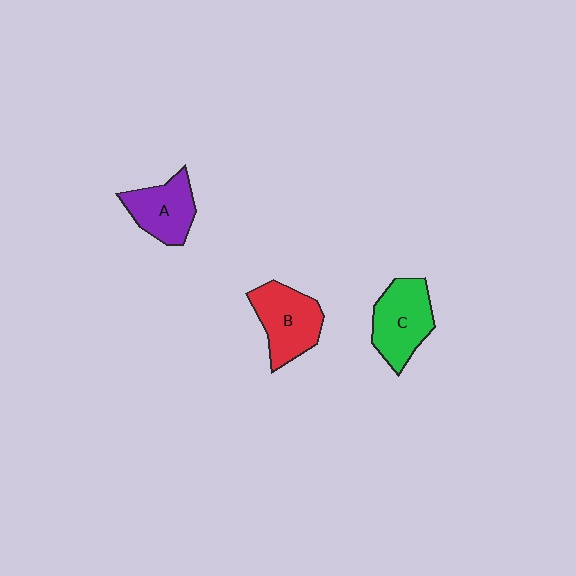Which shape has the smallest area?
Shape A (purple).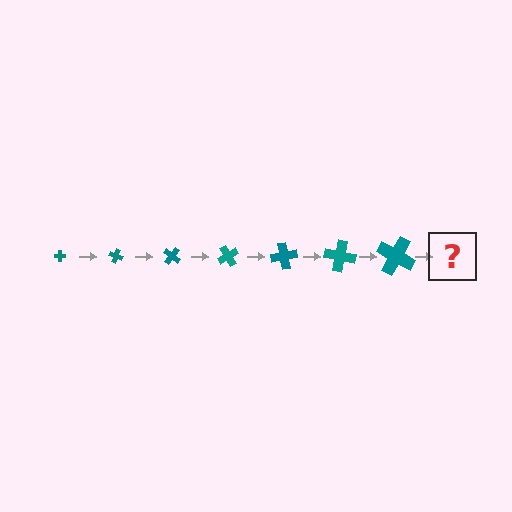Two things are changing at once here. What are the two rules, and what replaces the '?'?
The two rules are that the cross grows larger each step and it rotates 20 degrees each step. The '?' should be a cross, larger than the previous one and rotated 140 degrees from the start.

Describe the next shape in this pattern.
It should be a cross, larger than the previous one and rotated 140 degrees from the start.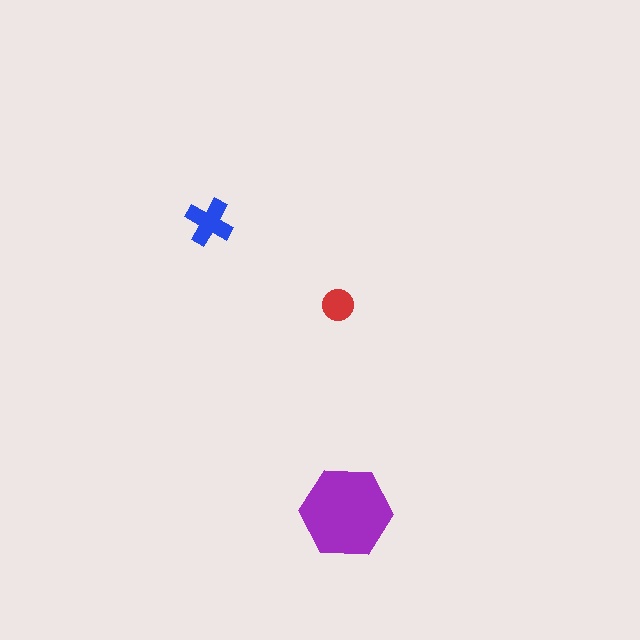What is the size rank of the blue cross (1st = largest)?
2nd.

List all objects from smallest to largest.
The red circle, the blue cross, the purple hexagon.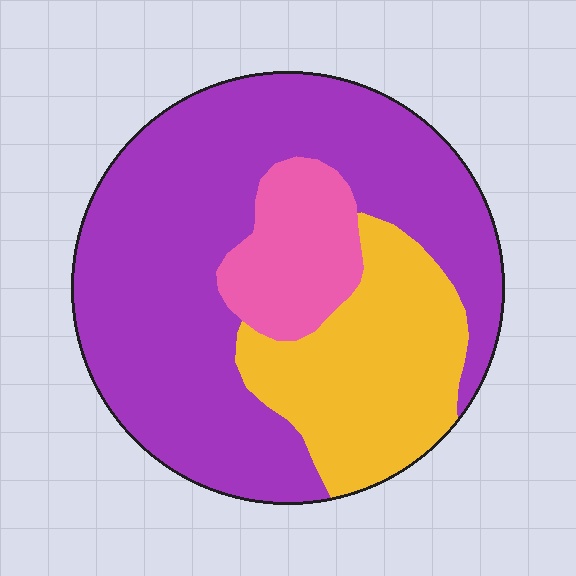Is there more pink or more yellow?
Yellow.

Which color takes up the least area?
Pink, at roughly 15%.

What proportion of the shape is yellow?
Yellow takes up between a sixth and a third of the shape.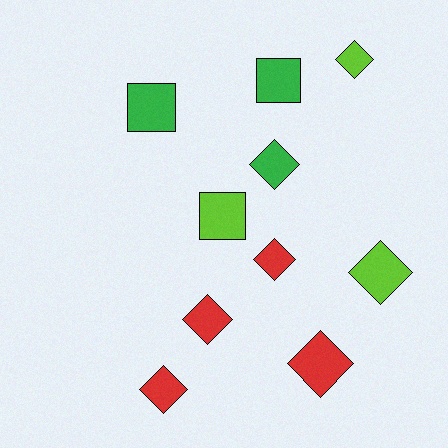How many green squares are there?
There are 2 green squares.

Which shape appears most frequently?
Diamond, with 7 objects.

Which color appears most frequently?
Red, with 4 objects.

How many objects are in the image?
There are 10 objects.